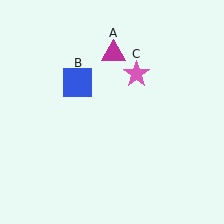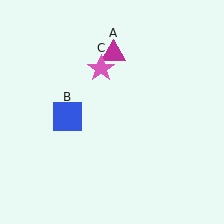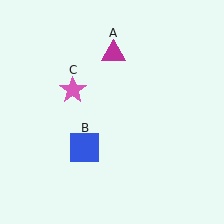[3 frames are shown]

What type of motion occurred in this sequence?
The blue square (object B), pink star (object C) rotated counterclockwise around the center of the scene.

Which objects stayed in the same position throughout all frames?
Magenta triangle (object A) remained stationary.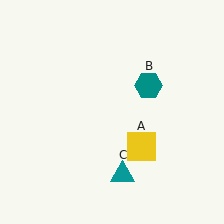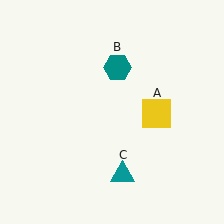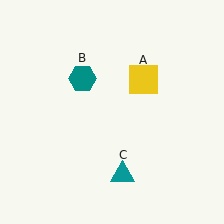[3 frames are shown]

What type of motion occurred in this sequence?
The yellow square (object A), teal hexagon (object B) rotated counterclockwise around the center of the scene.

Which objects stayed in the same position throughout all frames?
Teal triangle (object C) remained stationary.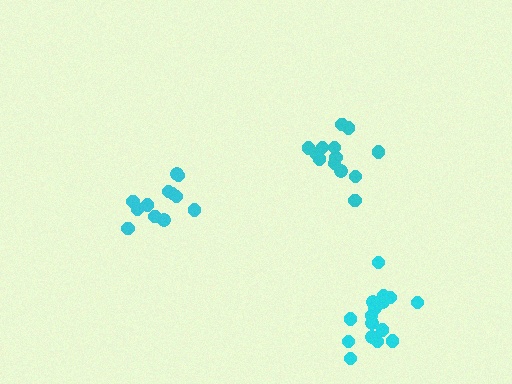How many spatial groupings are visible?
There are 3 spatial groupings.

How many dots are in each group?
Group 1: 12 dots, Group 2: 13 dots, Group 3: 16 dots (41 total).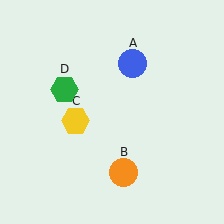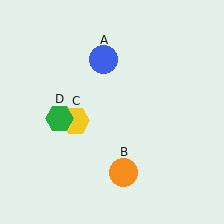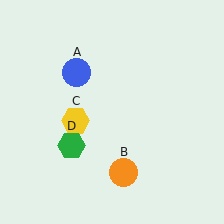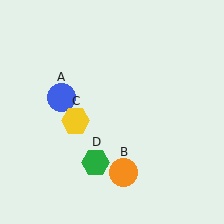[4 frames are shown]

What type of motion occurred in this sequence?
The blue circle (object A), green hexagon (object D) rotated counterclockwise around the center of the scene.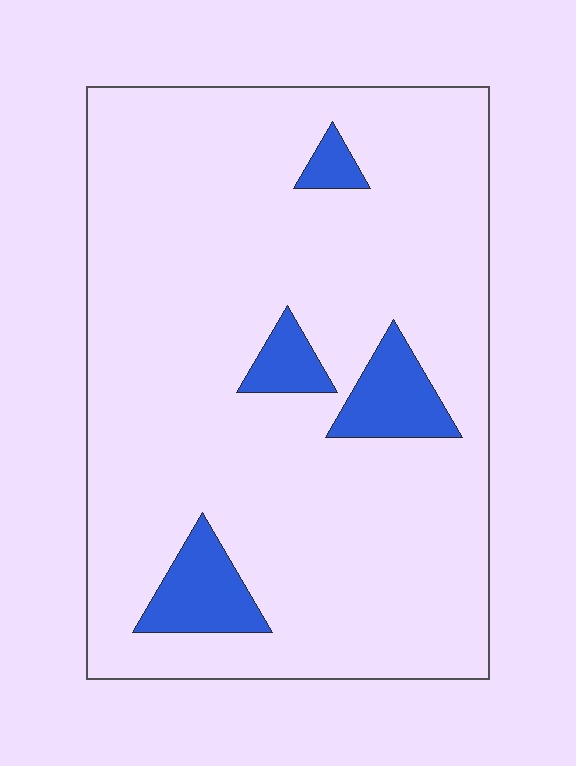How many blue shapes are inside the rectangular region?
4.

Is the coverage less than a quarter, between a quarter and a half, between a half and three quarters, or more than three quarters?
Less than a quarter.